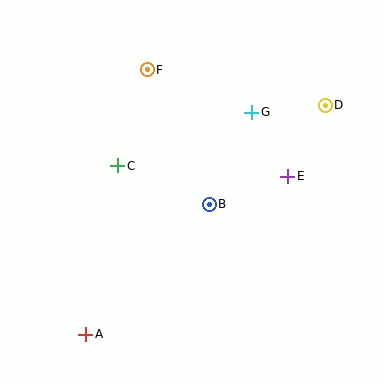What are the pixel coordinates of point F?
Point F is at (147, 70).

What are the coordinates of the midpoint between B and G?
The midpoint between B and G is at (230, 158).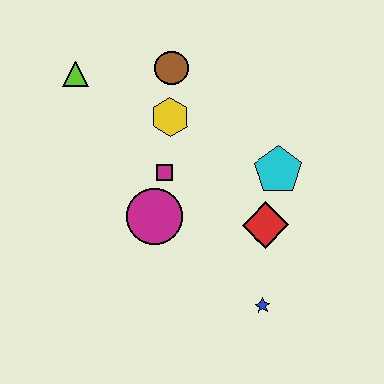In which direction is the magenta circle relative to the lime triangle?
The magenta circle is below the lime triangle.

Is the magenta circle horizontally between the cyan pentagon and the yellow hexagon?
No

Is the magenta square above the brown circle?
No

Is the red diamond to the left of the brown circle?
No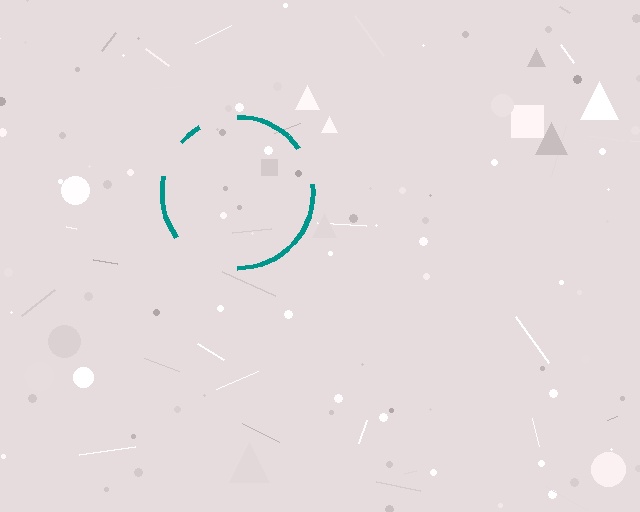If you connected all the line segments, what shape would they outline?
They would outline a circle.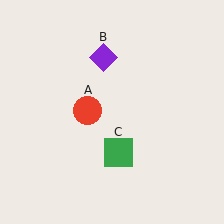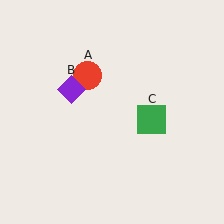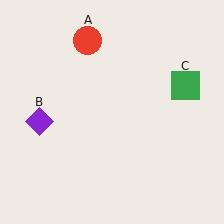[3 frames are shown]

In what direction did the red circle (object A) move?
The red circle (object A) moved up.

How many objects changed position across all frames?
3 objects changed position: red circle (object A), purple diamond (object B), green square (object C).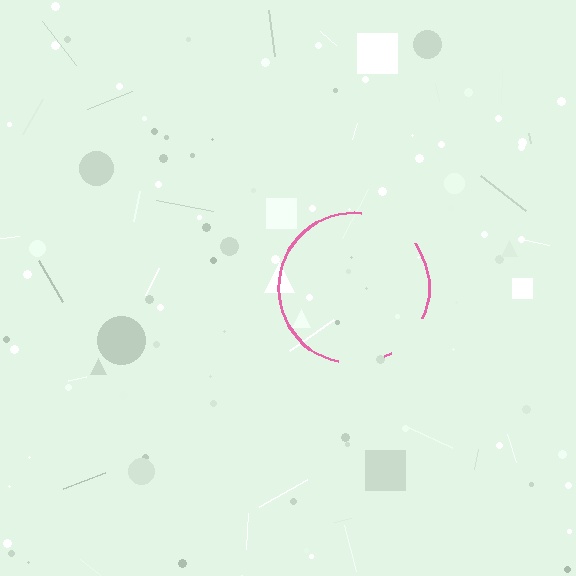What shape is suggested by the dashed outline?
The dashed outline suggests a circle.